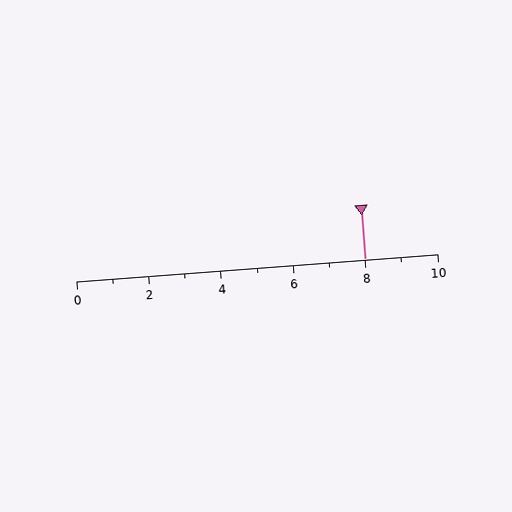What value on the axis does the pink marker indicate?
The marker indicates approximately 8.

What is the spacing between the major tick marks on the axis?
The major ticks are spaced 2 apart.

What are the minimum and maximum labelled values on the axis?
The axis runs from 0 to 10.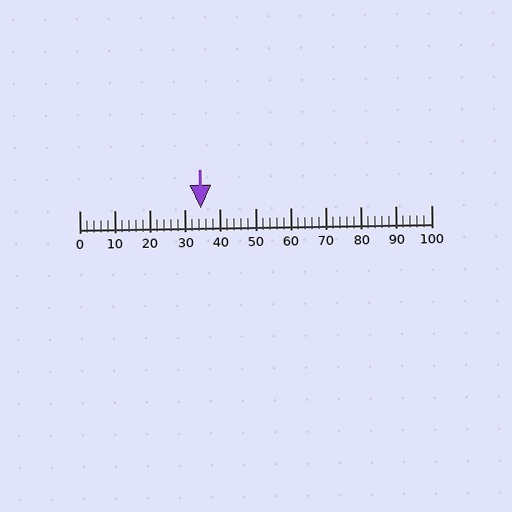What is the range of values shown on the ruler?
The ruler shows values from 0 to 100.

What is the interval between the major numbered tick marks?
The major tick marks are spaced 10 units apart.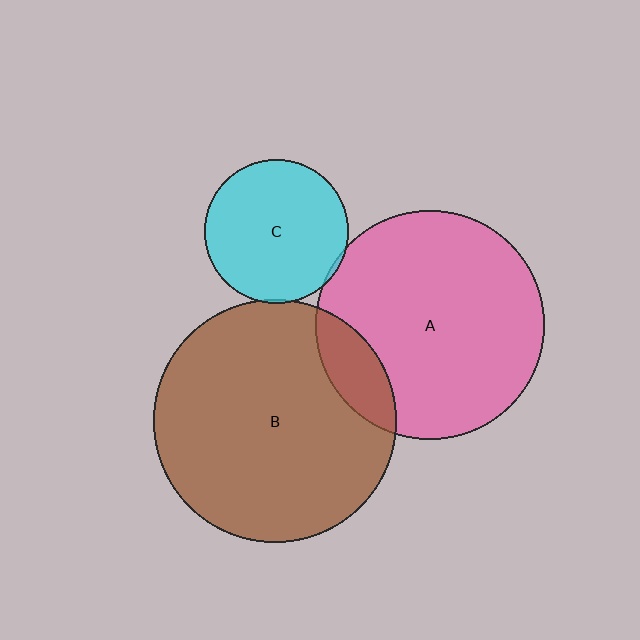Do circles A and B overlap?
Yes.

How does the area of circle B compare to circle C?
Approximately 2.8 times.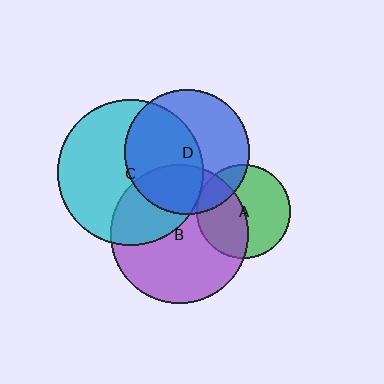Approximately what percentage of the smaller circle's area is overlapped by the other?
Approximately 35%.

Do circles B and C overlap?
Yes.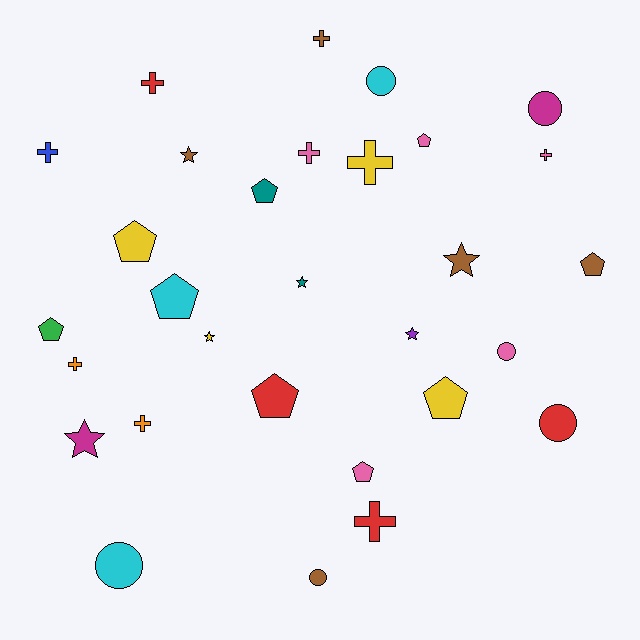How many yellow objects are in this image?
There are 4 yellow objects.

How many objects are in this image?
There are 30 objects.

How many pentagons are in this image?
There are 9 pentagons.